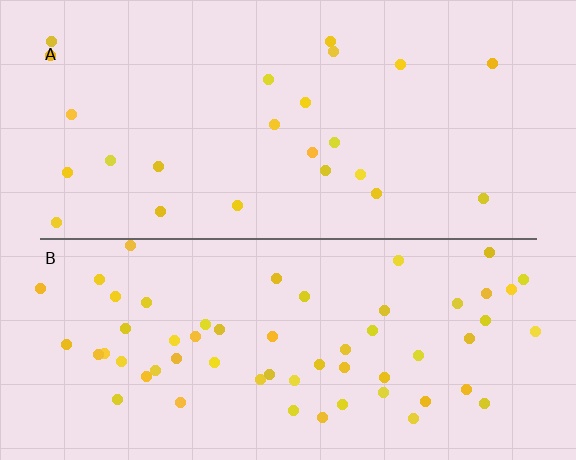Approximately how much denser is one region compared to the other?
Approximately 2.5× — region B over region A.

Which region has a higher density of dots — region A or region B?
B (the bottom).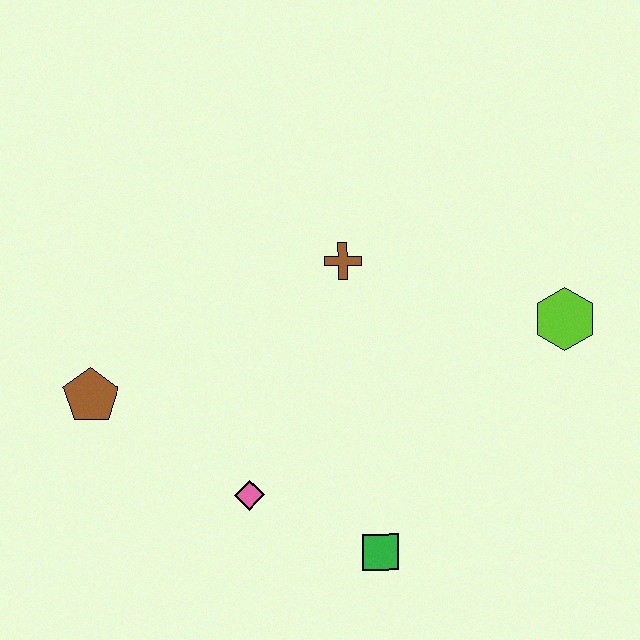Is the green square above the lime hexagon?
No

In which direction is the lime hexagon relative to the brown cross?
The lime hexagon is to the right of the brown cross.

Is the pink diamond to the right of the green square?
No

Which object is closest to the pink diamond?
The green square is closest to the pink diamond.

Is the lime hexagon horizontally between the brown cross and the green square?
No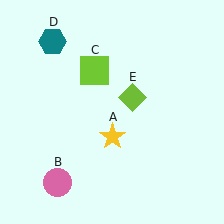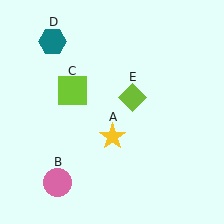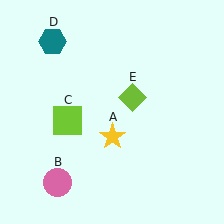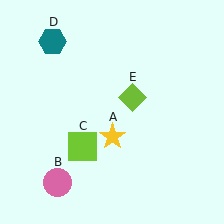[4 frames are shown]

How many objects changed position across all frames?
1 object changed position: lime square (object C).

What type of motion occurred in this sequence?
The lime square (object C) rotated counterclockwise around the center of the scene.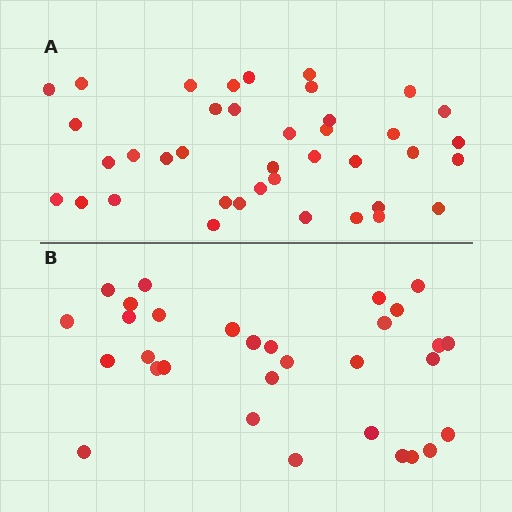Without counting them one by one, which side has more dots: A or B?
Region A (the top region) has more dots.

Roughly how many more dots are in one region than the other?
Region A has roughly 8 or so more dots than region B.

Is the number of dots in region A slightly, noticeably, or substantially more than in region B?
Region A has noticeably more, but not dramatically so. The ratio is roughly 1.3 to 1.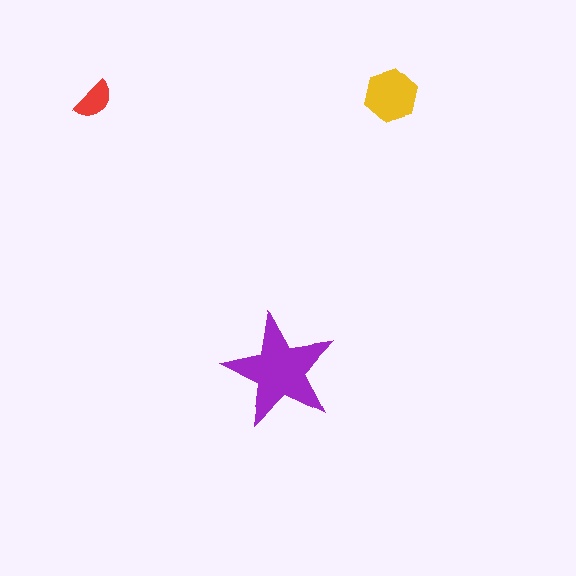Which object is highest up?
The red semicircle is topmost.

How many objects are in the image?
There are 3 objects in the image.